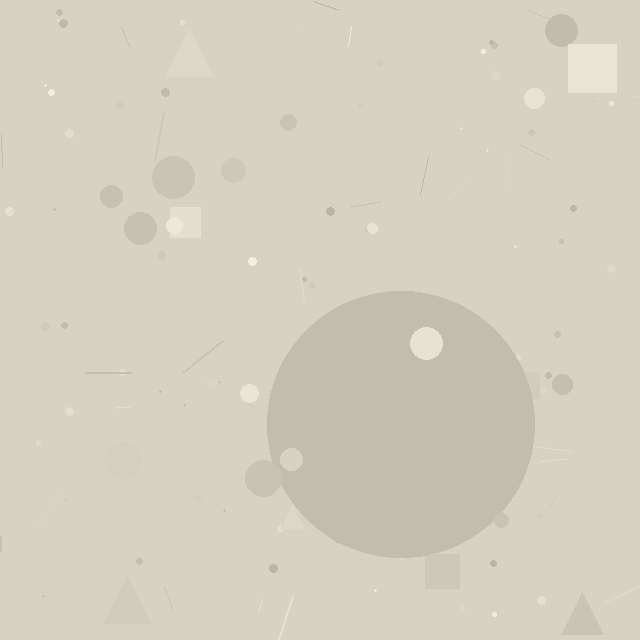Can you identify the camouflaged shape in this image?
The camouflaged shape is a circle.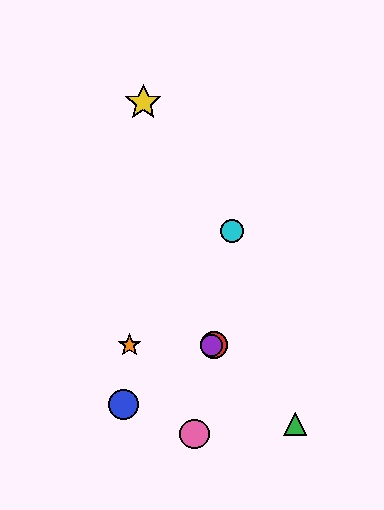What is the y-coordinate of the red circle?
The red circle is at y≈345.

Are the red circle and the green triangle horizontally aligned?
No, the red circle is at y≈345 and the green triangle is at y≈424.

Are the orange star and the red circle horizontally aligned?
Yes, both are at y≈345.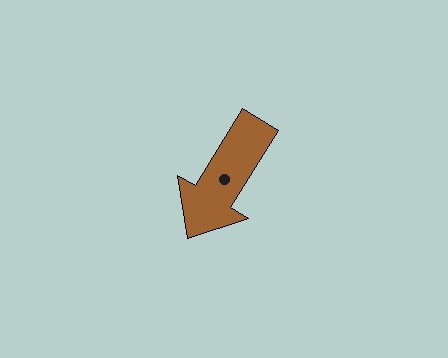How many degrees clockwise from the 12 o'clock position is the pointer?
Approximately 211 degrees.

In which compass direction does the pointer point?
Southwest.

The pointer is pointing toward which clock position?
Roughly 7 o'clock.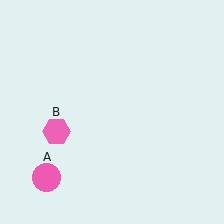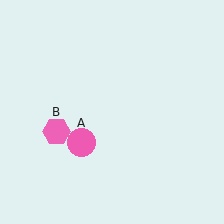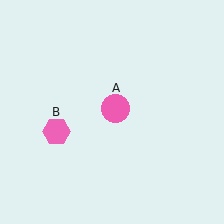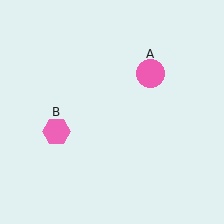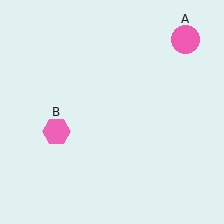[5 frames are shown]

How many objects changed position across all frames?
1 object changed position: pink circle (object A).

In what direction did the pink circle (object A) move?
The pink circle (object A) moved up and to the right.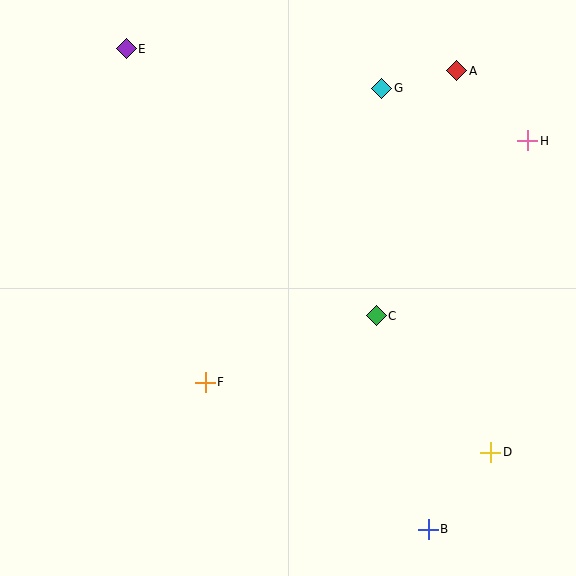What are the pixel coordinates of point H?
Point H is at (528, 141).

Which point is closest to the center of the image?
Point C at (376, 316) is closest to the center.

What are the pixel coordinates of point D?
Point D is at (491, 452).